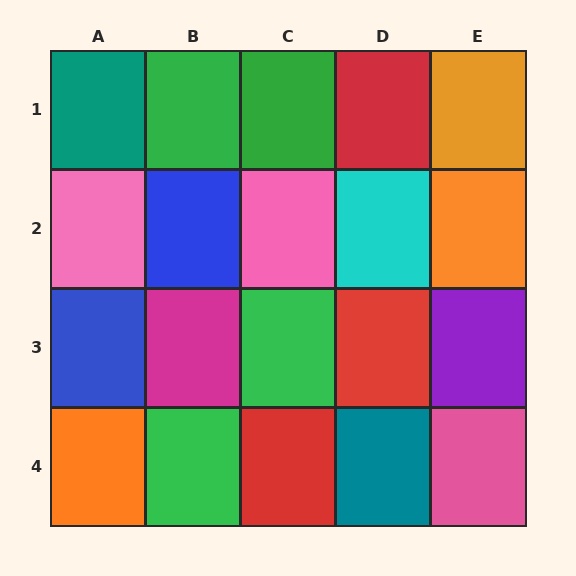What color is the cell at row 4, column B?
Green.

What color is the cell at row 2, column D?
Cyan.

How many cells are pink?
3 cells are pink.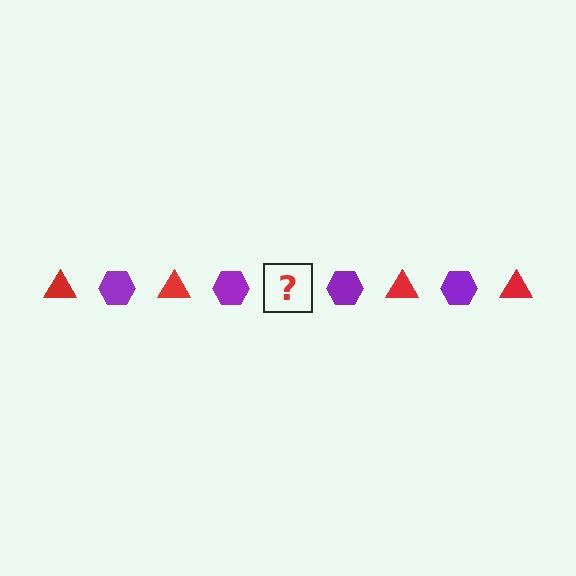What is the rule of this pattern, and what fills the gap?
The rule is that the pattern alternates between red triangle and purple hexagon. The gap should be filled with a red triangle.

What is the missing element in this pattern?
The missing element is a red triangle.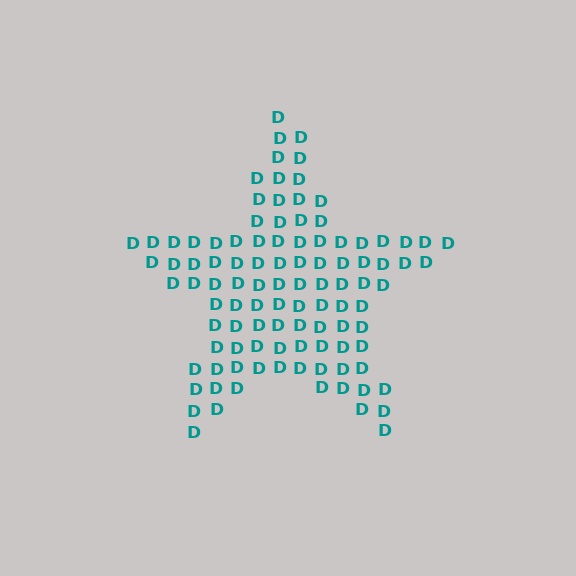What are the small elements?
The small elements are letter D's.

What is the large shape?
The large shape is a star.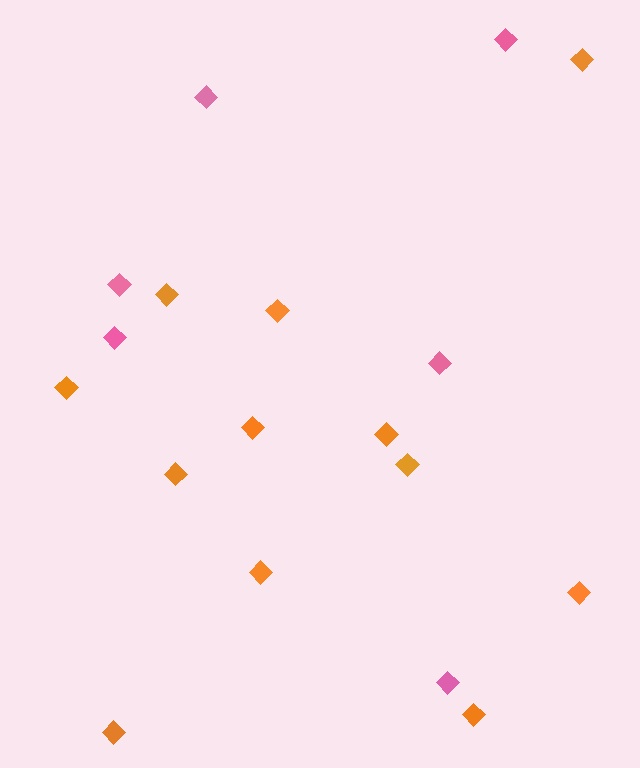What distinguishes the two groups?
There are 2 groups: one group of pink diamonds (6) and one group of orange diamonds (12).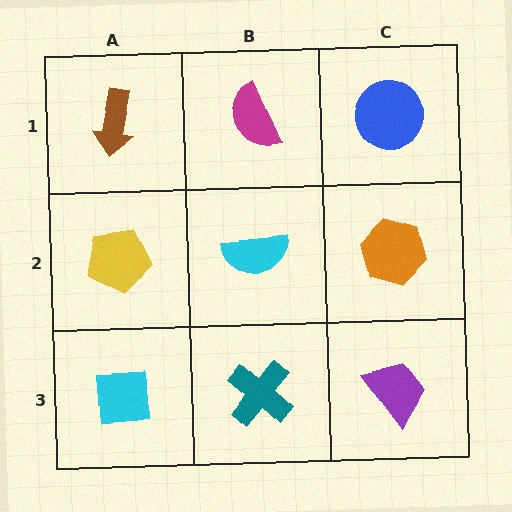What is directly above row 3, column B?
A cyan semicircle.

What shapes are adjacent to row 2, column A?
A brown arrow (row 1, column A), a cyan square (row 3, column A), a cyan semicircle (row 2, column B).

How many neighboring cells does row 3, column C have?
2.